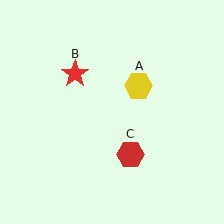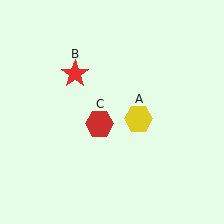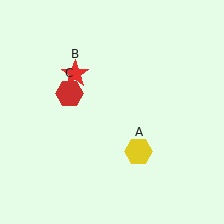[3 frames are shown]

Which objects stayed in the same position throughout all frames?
Red star (object B) remained stationary.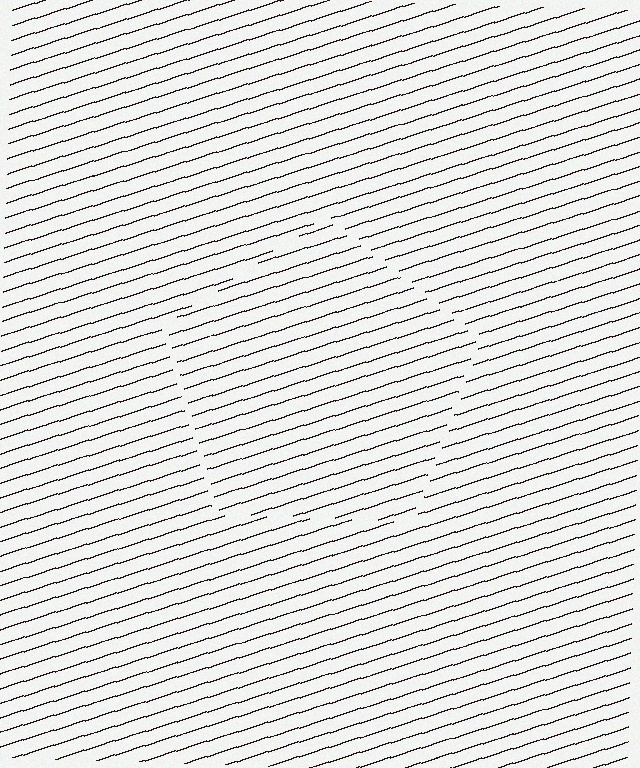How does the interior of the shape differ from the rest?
The interior of the shape contains the same grating, shifted by half a period — the contour is defined by the phase discontinuity where line-ends from the inner and outer gratings abut.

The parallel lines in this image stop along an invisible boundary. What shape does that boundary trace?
An illusory pentagon. The interior of the shape contains the same grating, shifted by half a period — the contour is defined by the phase discontinuity where line-ends from the inner and outer gratings abut.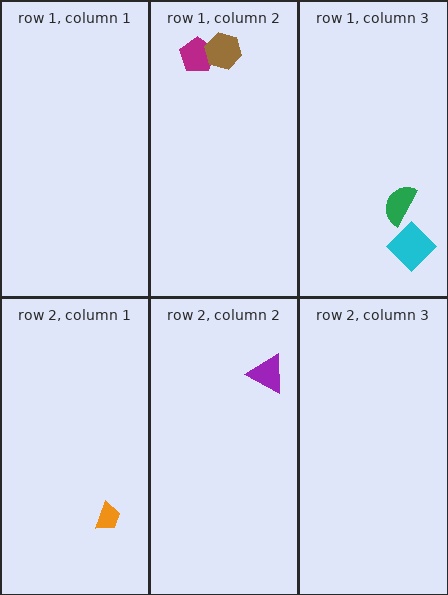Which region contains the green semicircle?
The row 1, column 3 region.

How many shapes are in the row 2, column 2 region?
1.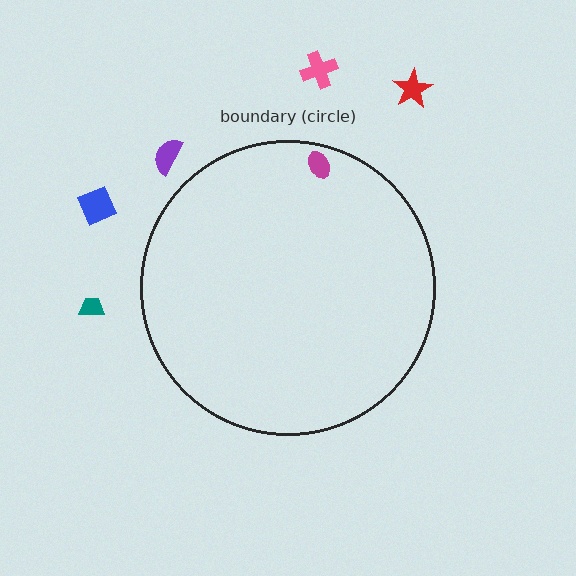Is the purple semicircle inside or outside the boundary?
Outside.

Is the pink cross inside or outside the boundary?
Outside.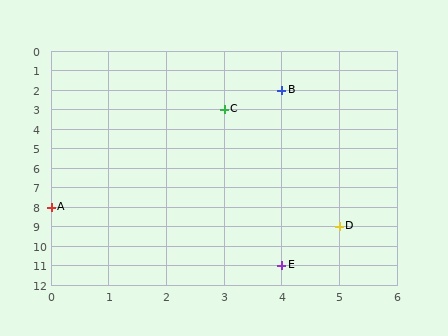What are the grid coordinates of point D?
Point D is at grid coordinates (5, 9).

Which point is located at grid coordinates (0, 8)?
Point A is at (0, 8).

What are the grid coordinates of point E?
Point E is at grid coordinates (4, 11).